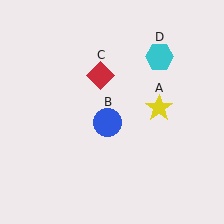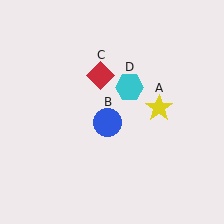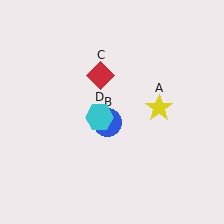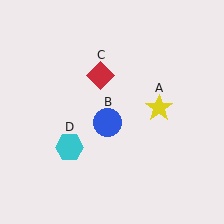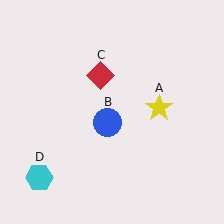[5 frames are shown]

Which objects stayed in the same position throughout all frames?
Yellow star (object A) and blue circle (object B) and red diamond (object C) remained stationary.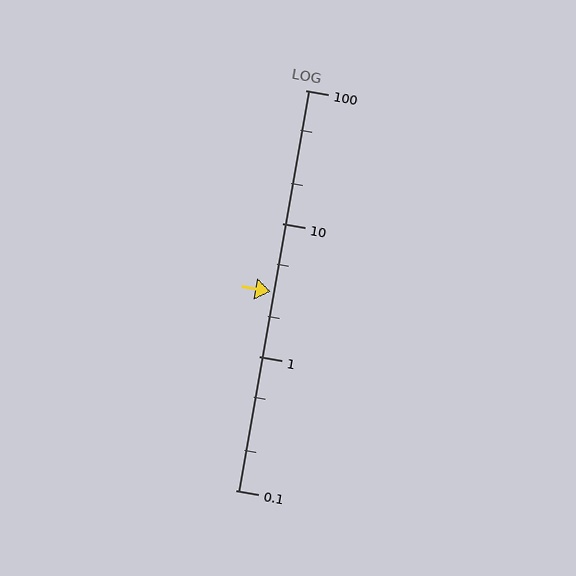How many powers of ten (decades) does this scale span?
The scale spans 3 decades, from 0.1 to 100.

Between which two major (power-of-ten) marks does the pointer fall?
The pointer is between 1 and 10.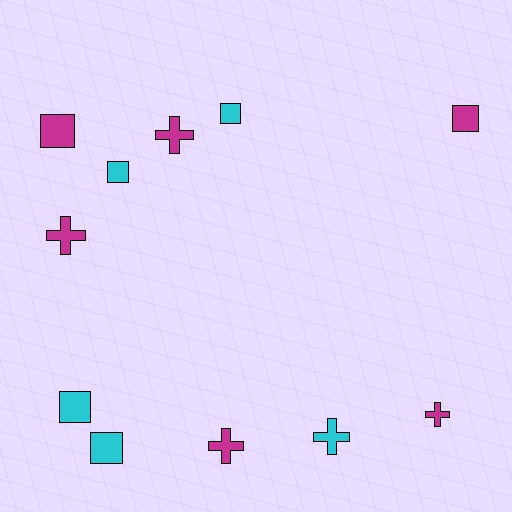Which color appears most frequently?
Magenta, with 6 objects.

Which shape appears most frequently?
Square, with 6 objects.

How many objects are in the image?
There are 11 objects.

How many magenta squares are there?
There are 2 magenta squares.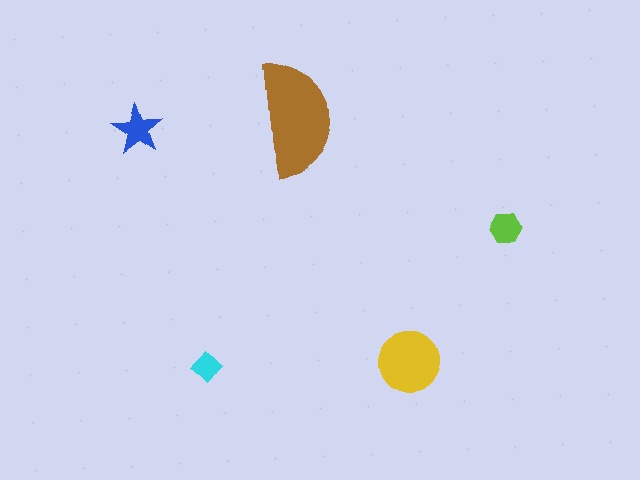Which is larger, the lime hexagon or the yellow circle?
The yellow circle.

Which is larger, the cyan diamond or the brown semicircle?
The brown semicircle.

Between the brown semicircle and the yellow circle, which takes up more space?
The brown semicircle.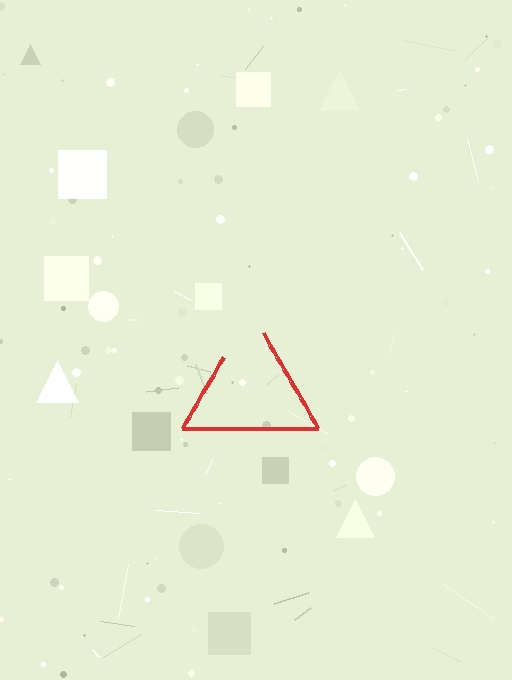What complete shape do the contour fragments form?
The contour fragments form a triangle.